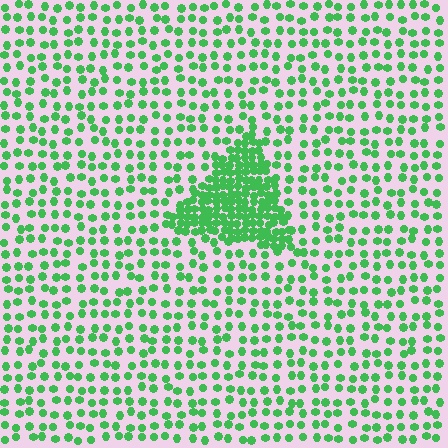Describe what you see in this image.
The image contains small green elements arranged at two different densities. A triangle-shaped region is visible where the elements are more densely packed than the surrounding area.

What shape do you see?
I see a triangle.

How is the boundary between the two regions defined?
The boundary is defined by a change in element density (approximately 2.8x ratio). All elements are the same color, size, and shape.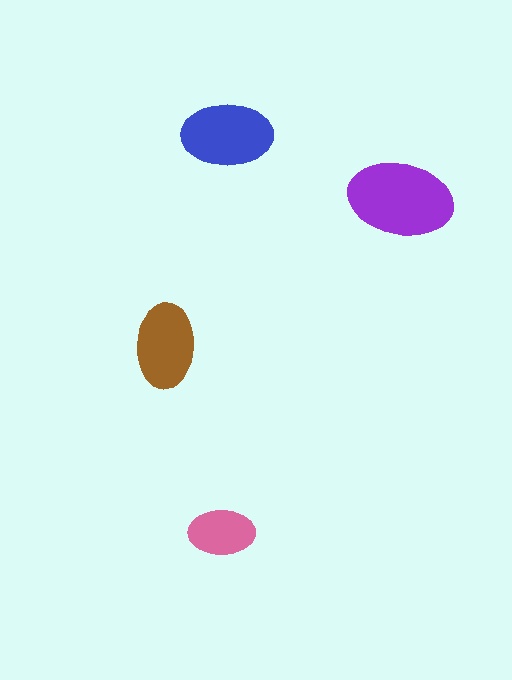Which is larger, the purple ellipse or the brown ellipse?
The purple one.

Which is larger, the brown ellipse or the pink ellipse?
The brown one.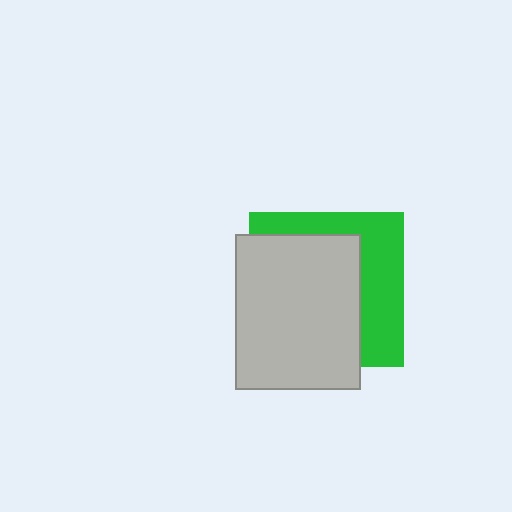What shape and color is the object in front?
The object in front is a light gray rectangle.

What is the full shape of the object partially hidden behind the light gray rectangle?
The partially hidden object is a green square.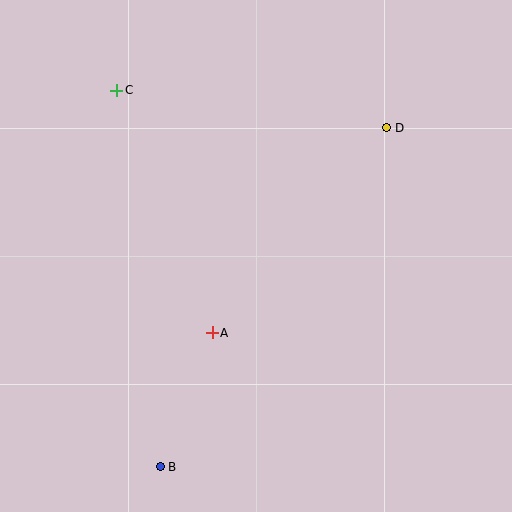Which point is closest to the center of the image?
Point A at (212, 333) is closest to the center.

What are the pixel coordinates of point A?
Point A is at (212, 333).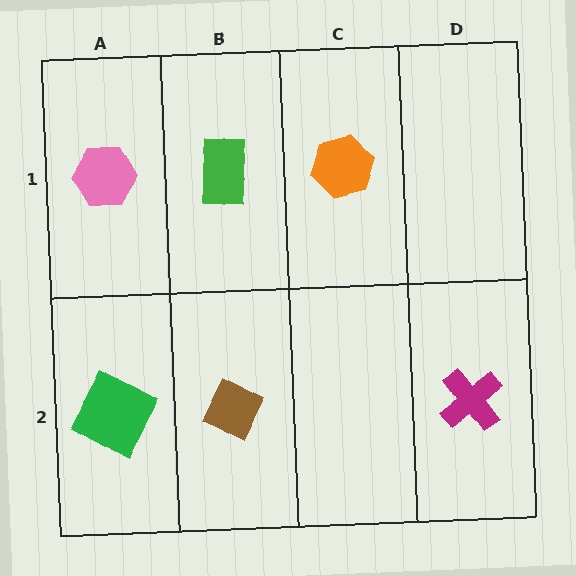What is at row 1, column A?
A pink hexagon.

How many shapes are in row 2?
3 shapes.